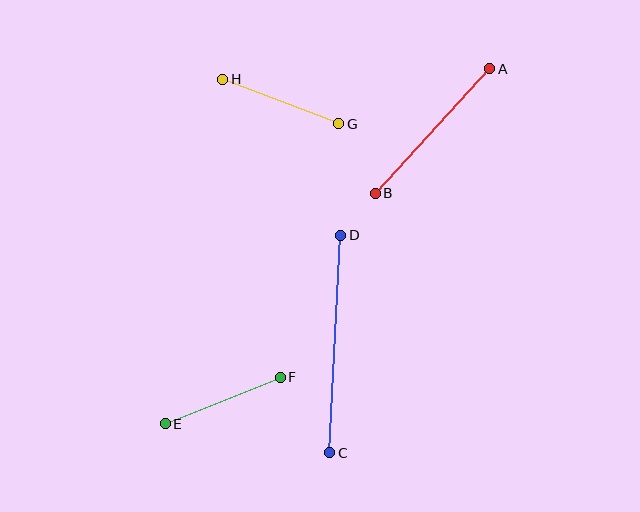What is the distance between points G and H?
The distance is approximately 124 pixels.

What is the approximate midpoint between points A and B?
The midpoint is at approximately (432, 131) pixels.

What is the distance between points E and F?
The distance is approximately 124 pixels.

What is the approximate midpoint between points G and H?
The midpoint is at approximately (281, 101) pixels.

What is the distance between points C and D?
The distance is approximately 218 pixels.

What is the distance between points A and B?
The distance is approximately 169 pixels.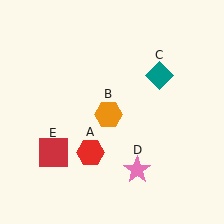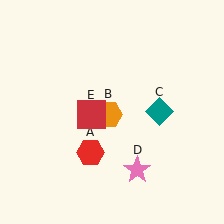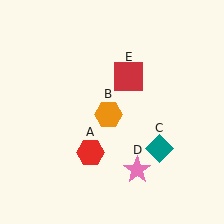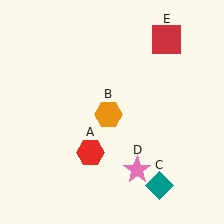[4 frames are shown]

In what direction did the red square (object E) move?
The red square (object E) moved up and to the right.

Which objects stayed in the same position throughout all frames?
Red hexagon (object A) and orange hexagon (object B) and pink star (object D) remained stationary.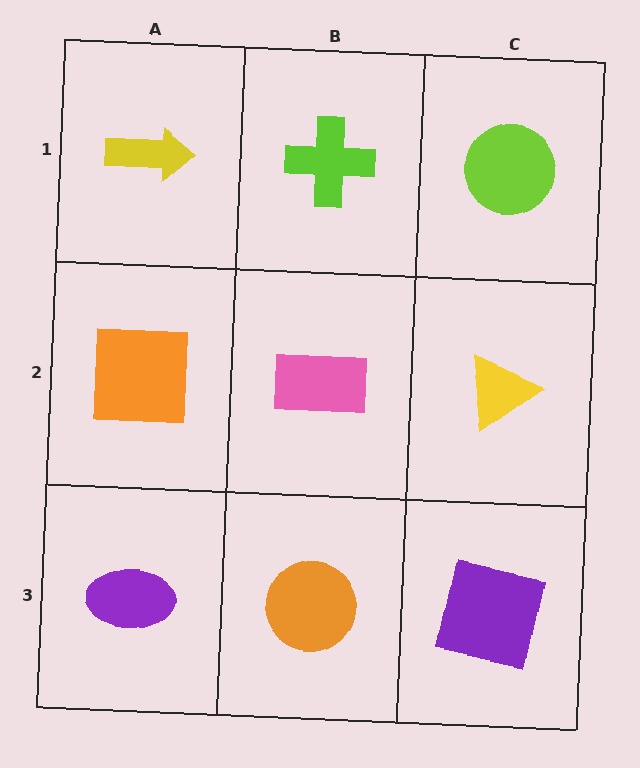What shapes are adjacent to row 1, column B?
A pink rectangle (row 2, column B), a yellow arrow (row 1, column A), a lime circle (row 1, column C).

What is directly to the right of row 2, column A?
A pink rectangle.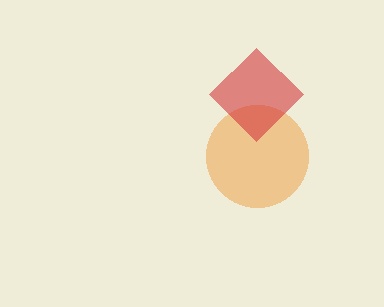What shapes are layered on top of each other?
The layered shapes are: an orange circle, a red diamond.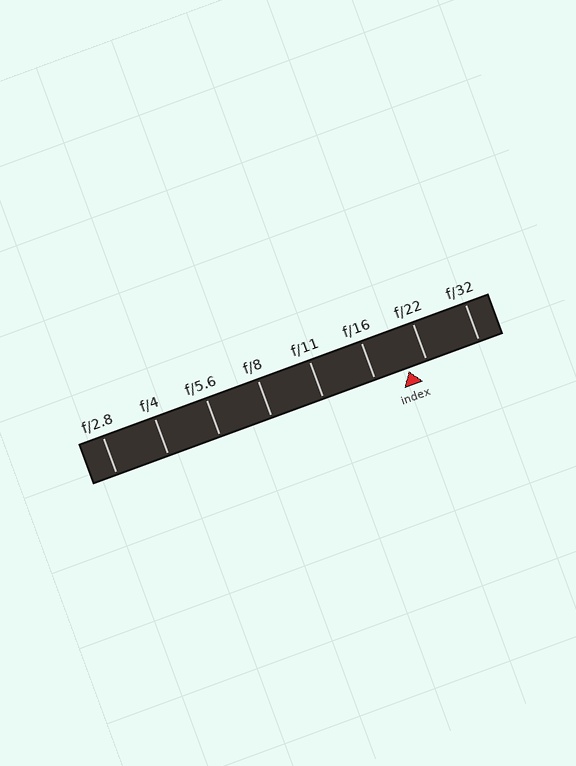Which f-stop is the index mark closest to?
The index mark is closest to f/22.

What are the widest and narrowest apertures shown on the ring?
The widest aperture shown is f/2.8 and the narrowest is f/32.